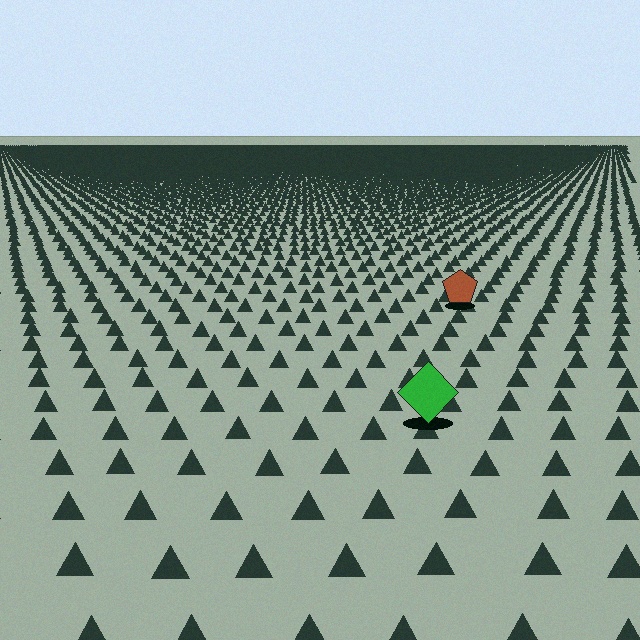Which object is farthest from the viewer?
The brown pentagon is farthest from the viewer. It appears smaller and the ground texture around it is denser.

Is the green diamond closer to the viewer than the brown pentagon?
Yes. The green diamond is closer — you can tell from the texture gradient: the ground texture is coarser near it.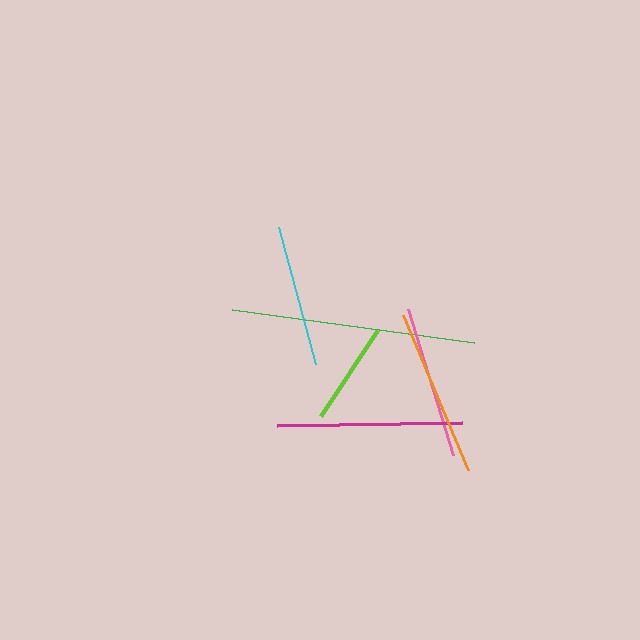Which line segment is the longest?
The green line is the longest at approximately 245 pixels.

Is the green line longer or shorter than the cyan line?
The green line is longer than the cyan line.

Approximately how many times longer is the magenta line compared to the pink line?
The magenta line is approximately 1.2 times the length of the pink line.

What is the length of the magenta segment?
The magenta segment is approximately 185 pixels long.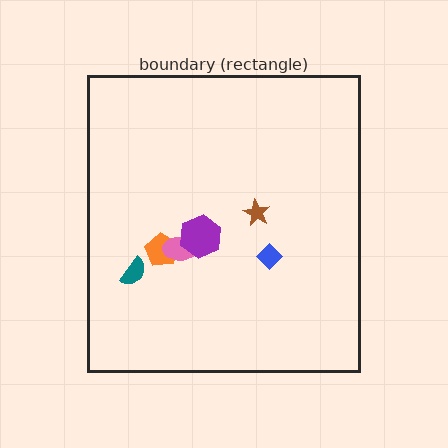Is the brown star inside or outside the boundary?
Inside.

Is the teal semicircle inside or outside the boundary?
Inside.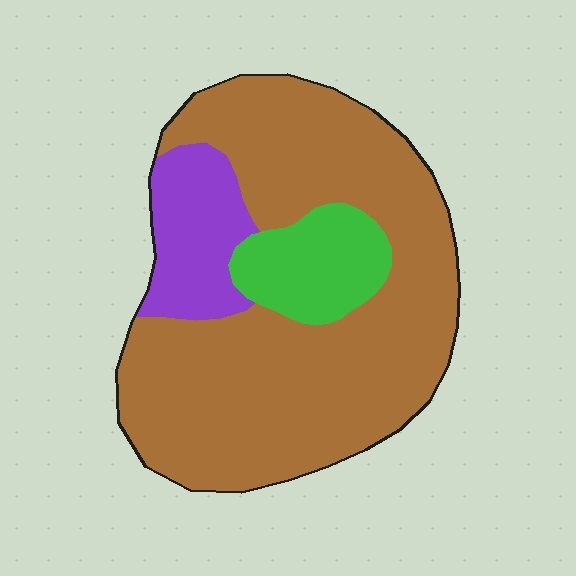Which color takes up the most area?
Brown, at roughly 75%.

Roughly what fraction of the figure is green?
Green takes up less than a quarter of the figure.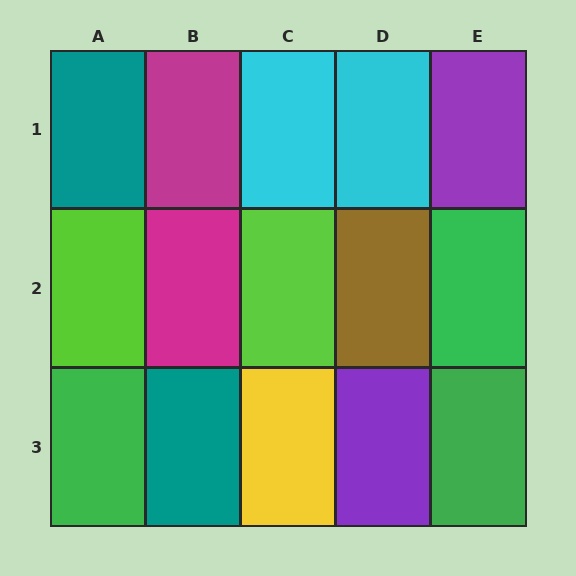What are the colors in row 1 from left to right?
Teal, magenta, cyan, cyan, purple.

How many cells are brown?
1 cell is brown.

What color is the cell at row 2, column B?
Magenta.